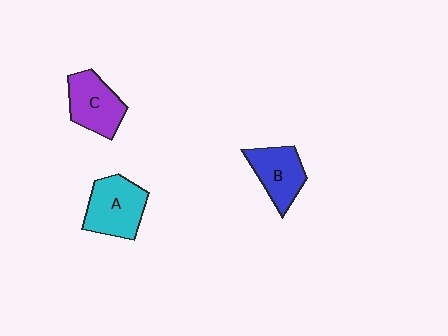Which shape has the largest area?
Shape A (cyan).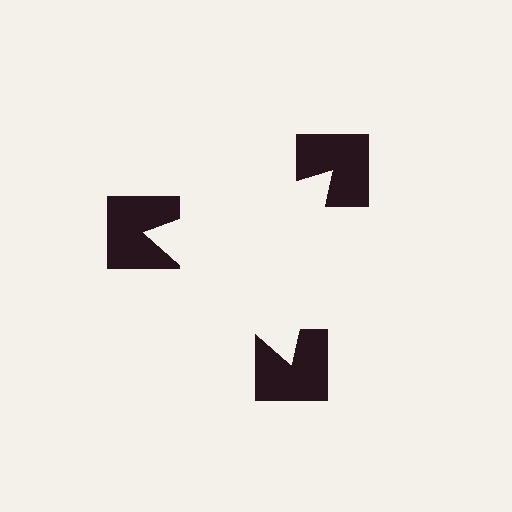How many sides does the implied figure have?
3 sides.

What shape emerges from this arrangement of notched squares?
An illusory triangle — its edges are inferred from the aligned wedge cuts in the notched squares, not physically drawn.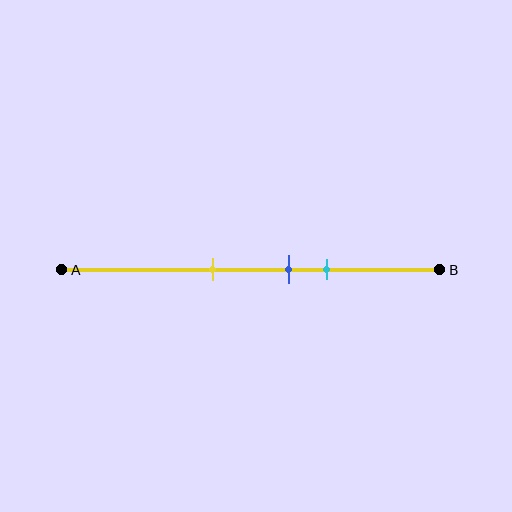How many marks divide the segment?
There are 3 marks dividing the segment.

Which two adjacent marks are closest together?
The blue and cyan marks are the closest adjacent pair.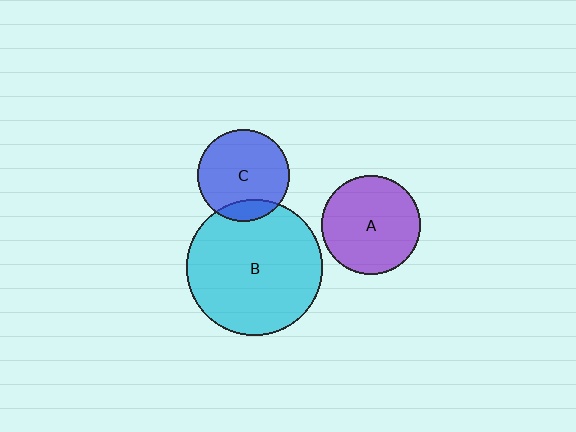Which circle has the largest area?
Circle B (cyan).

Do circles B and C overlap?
Yes.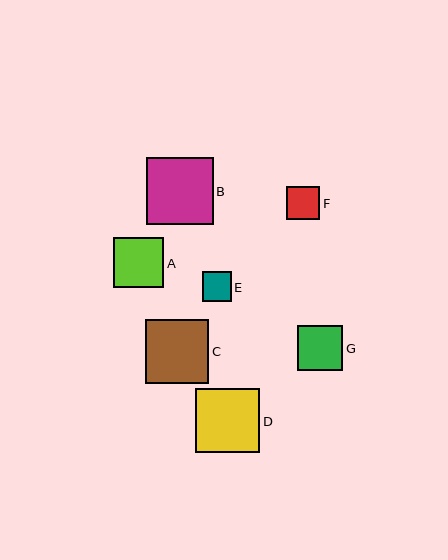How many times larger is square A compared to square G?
Square A is approximately 1.1 times the size of square G.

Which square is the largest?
Square B is the largest with a size of approximately 67 pixels.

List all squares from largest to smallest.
From largest to smallest: B, D, C, A, G, F, E.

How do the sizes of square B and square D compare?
Square B and square D are approximately the same size.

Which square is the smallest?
Square E is the smallest with a size of approximately 29 pixels.